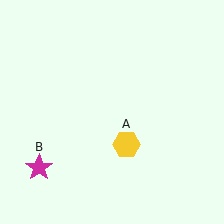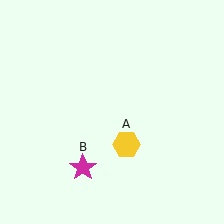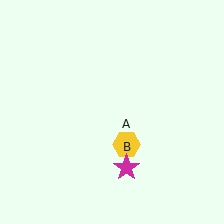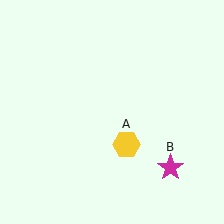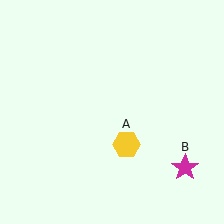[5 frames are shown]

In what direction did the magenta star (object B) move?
The magenta star (object B) moved right.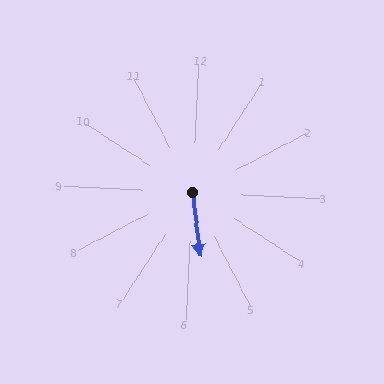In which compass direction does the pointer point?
South.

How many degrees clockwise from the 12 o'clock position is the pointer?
Approximately 170 degrees.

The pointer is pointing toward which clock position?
Roughly 6 o'clock.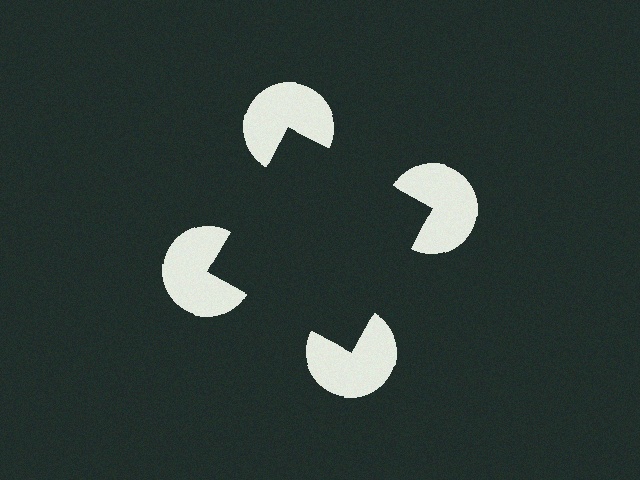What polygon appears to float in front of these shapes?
An illusory square — its edges are inferred from the aligned wedge cuts in the pac-man discs, not physically drawn.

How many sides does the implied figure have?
4 sides.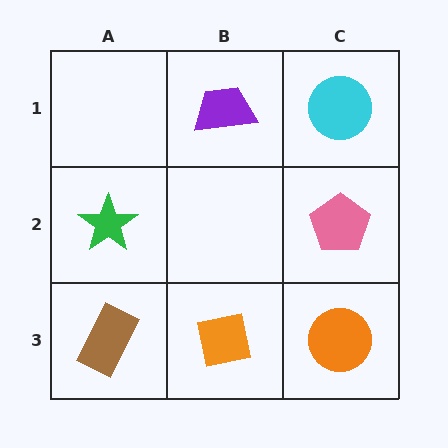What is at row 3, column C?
An orange circle.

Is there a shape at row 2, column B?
No, that cell is empty.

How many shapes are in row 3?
3 shapes.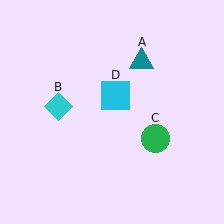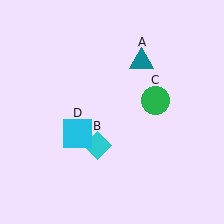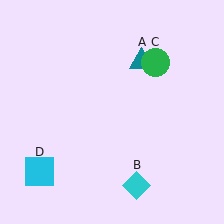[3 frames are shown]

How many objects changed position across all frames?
3 objects changed position: cyan diamond (object B), green circle (object C), cyan square (object D).